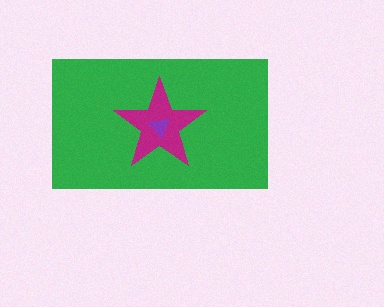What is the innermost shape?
The purple triangle.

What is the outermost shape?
The green rectangle.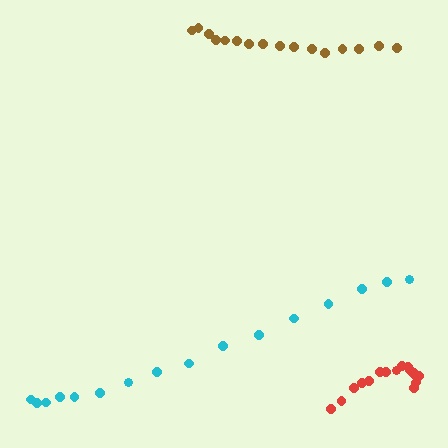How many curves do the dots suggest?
There are 3 distinct paths.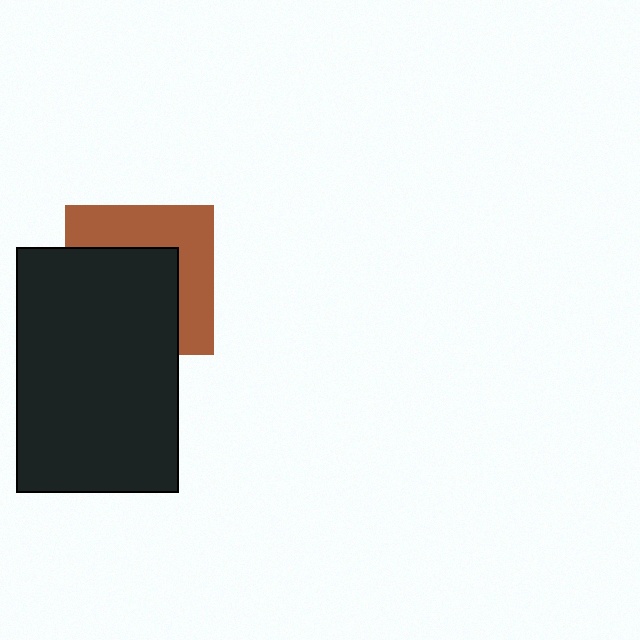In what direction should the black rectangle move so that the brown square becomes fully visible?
The black rectangle should move toward the lower-left. That is the shortest direction to clear the overlap and leave the brown square fully visible.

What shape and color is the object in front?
The object in front is a black rectangle.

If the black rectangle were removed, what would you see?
You would see the complete brown square.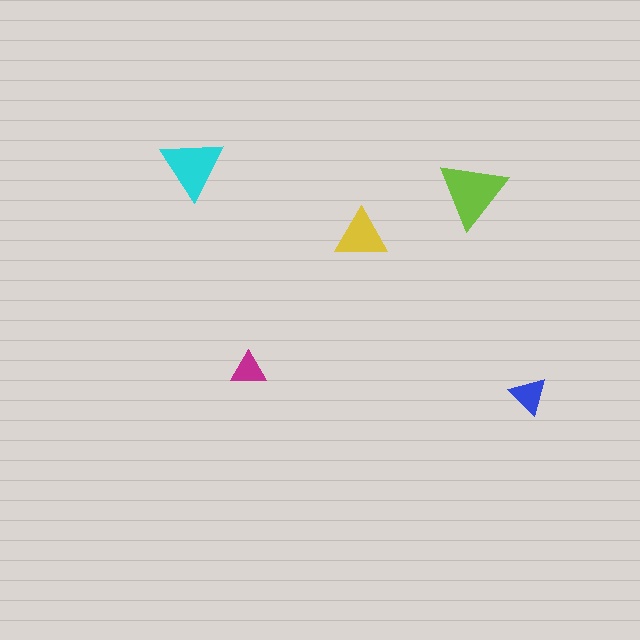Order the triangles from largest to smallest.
the lime one, the cyan one, the yellow one, the blue one, the magenta one.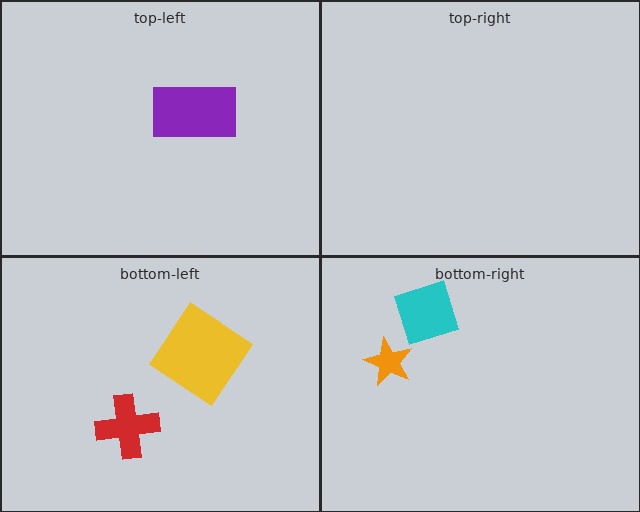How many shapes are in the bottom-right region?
2.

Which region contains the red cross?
The bottom-left region.